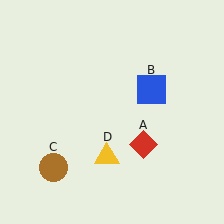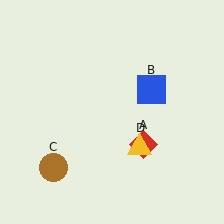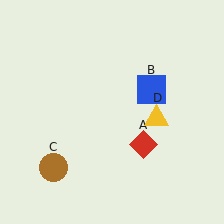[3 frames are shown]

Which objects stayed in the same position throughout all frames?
Red diamond (object A) and blue square (object B) and brown circle (object C) remained stationary.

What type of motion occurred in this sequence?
The yellow triangle (object D) rotated counterclockwise around the center of the scene.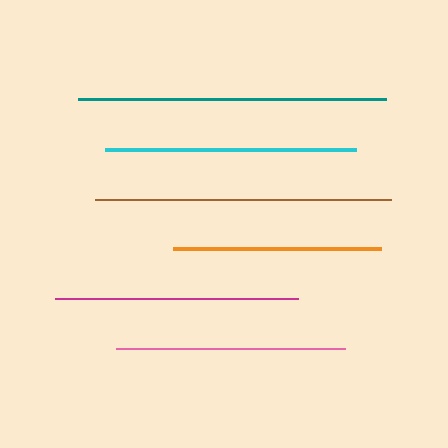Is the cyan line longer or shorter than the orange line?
The cyan line is longer than the orange line.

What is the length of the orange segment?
The orange segment is approximately 209 pixels long.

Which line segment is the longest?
The teal line is the longest at approximately 308 pixels.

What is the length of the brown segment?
The brown segment is approximately 296 pixels long.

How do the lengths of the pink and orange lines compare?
The pink and orange lines are approximately the same length.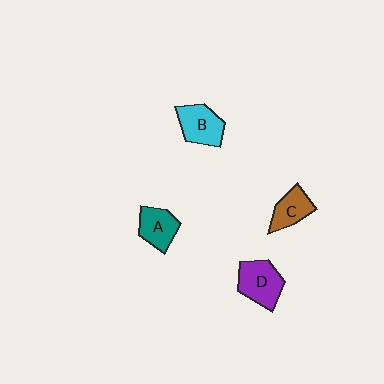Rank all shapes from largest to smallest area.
From largest to smallest: D (purple), B (cyan), A (teal), C (brown).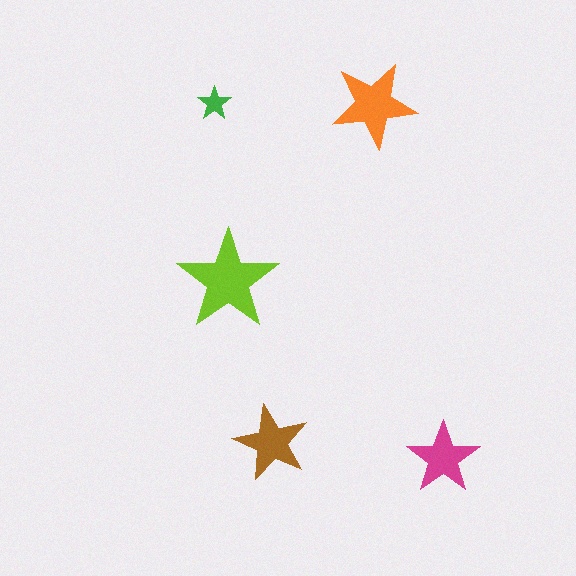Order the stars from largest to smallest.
the lime one, the orange one, the brown one, the magenta one, the green one.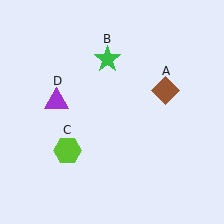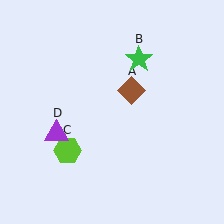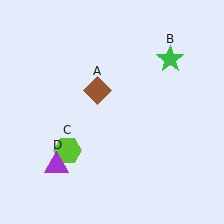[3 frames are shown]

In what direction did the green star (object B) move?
The green star (object B) moved right.